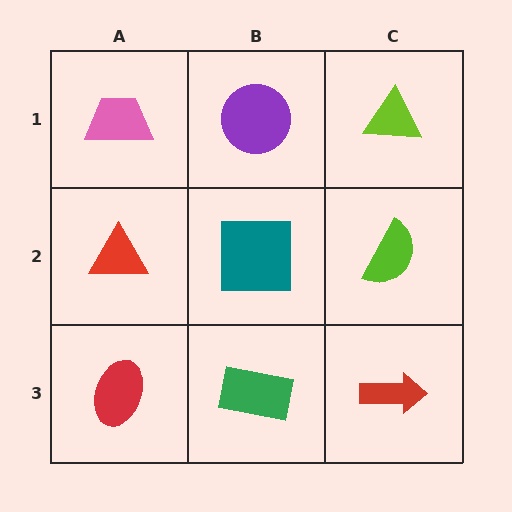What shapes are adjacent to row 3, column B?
A teal square (row 2, column B), a red ellipse (row 3, column A), a red arrow (row 3, column C).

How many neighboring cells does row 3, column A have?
2.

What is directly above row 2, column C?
A lime triangle.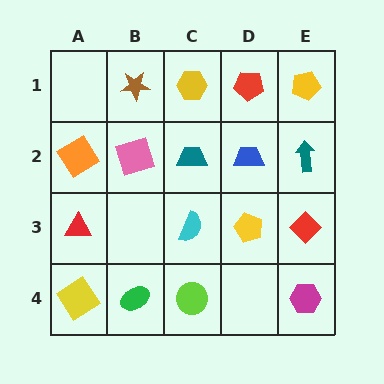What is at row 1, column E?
A yellow pentagon.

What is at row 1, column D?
A red pentagon.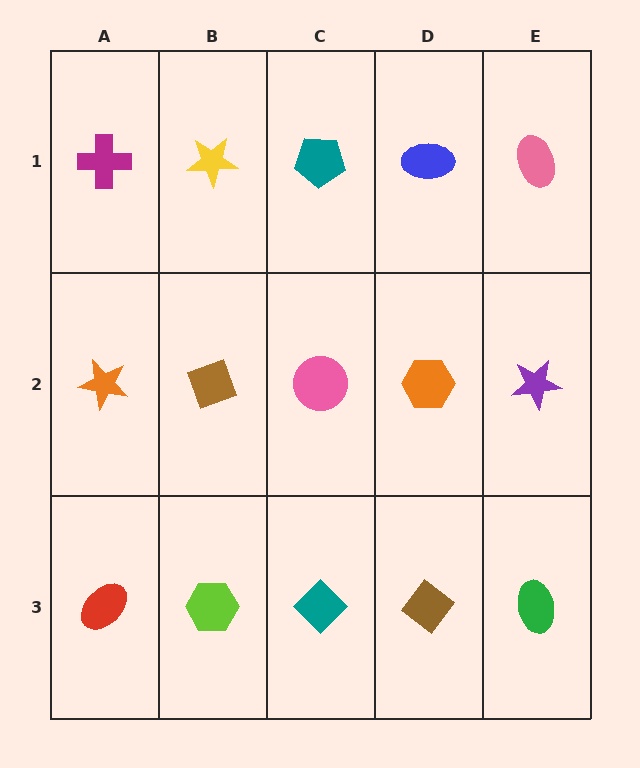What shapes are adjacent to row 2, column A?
A magenta cross (row 1, column A), a red ellipse (row 3, column A), a brown diamond (row 2, column B).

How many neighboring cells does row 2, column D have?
4.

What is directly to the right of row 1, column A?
A yellow star.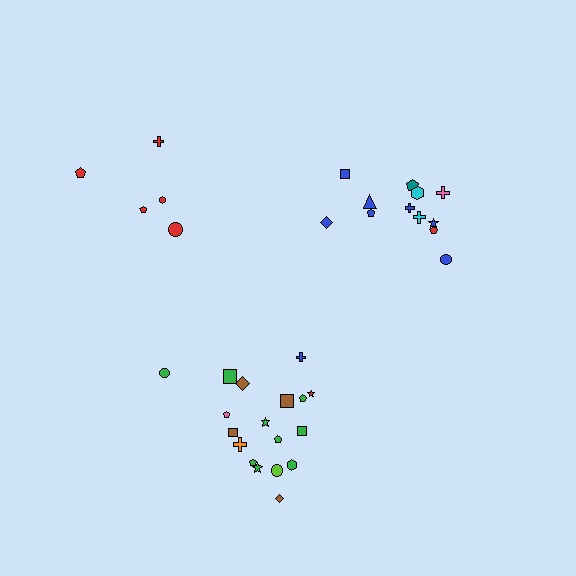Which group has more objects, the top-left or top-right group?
The top-right group.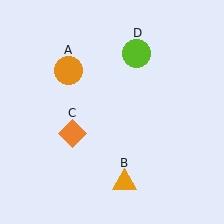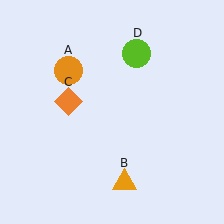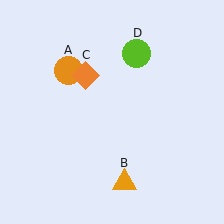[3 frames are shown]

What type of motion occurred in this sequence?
The orange diamond (object C) rotated clockwise around the center of the scene.